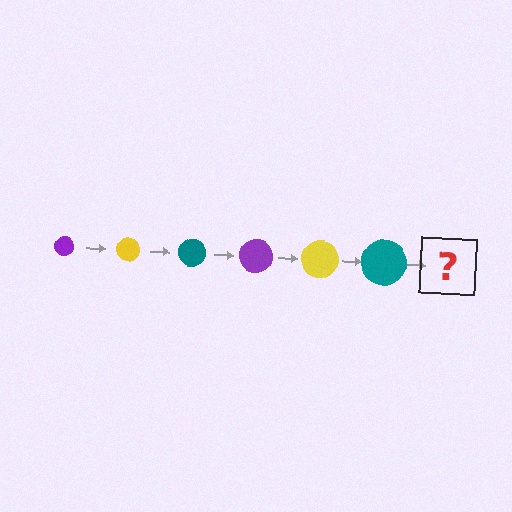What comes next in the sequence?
The next element should be a purple circle, larger than the previous one.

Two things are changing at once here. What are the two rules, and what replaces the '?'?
The two rules are that the circle grows larger each step and the color cycles through purple, yellow, and teal. The '?' should be a purple circle, larger than the previous one.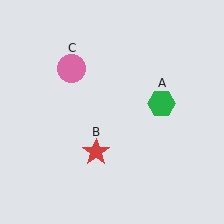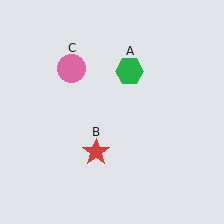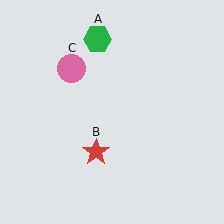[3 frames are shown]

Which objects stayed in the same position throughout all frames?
Red star (object B) and pink circle (object C) remained stationary.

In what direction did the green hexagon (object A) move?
The green hexagon (object A) moved up and to the left.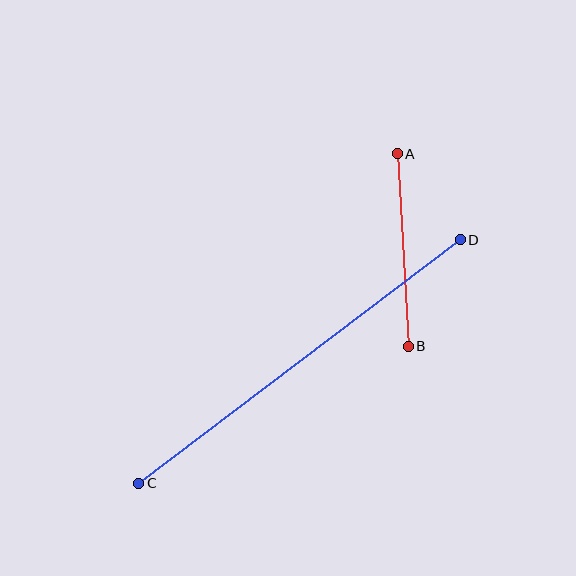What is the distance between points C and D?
The distance is approximately 403 pixels.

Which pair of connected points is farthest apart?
Points C and D are farthest apart.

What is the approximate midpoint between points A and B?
The midpoint is at approximately (403, 250) pixels.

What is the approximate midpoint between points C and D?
The midpoint is at approximately (300, 362) pixels.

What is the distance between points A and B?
The distance is approximately 193 pixels.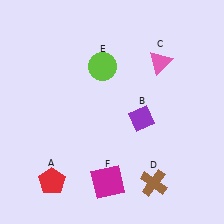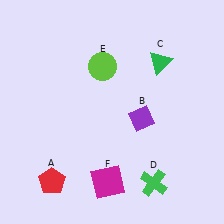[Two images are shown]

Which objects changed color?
C changed from pink to green. D changed from brown to green.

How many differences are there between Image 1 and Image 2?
There are 2 differences between the two images.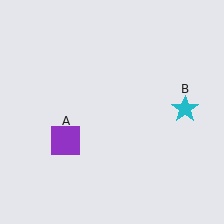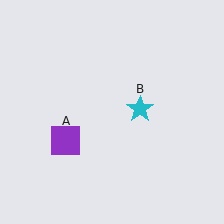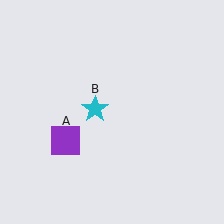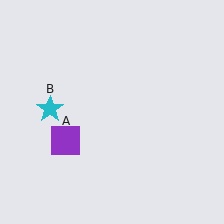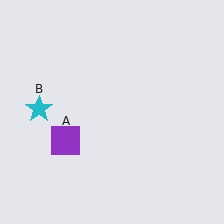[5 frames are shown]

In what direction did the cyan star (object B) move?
The cyan star (object B) moved left.